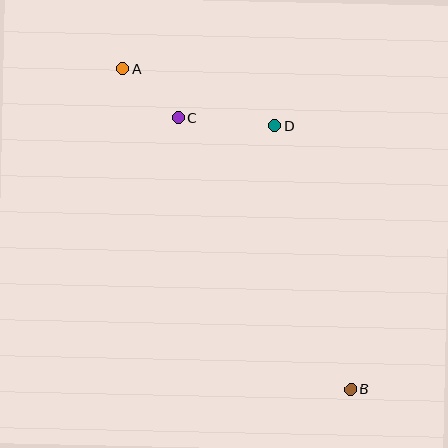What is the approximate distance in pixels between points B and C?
The distance between B and C is approximately 322 pixels.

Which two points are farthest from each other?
Points A and B are farthest from each other.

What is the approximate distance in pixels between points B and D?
The distance between B and D is approximately 274 pixels.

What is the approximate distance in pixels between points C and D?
The distance between C and D is approximately 97 pixels.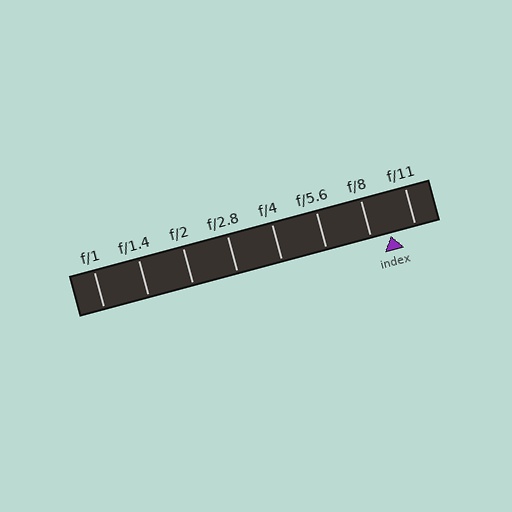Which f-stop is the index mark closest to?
The index mark is closest to f/8.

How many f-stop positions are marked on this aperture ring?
There are 8 f-stop positions marked.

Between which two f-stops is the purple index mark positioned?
The index mark is between f/8 and f/11.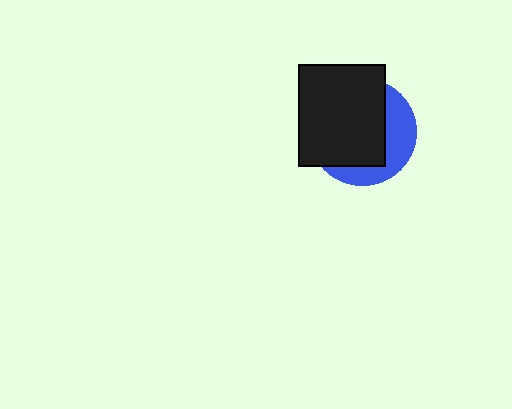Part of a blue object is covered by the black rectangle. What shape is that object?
It is a circle.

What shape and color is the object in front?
The object in front is a black rectangle.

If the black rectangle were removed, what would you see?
You would see the complete blue circle.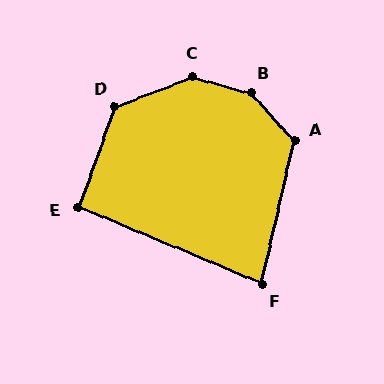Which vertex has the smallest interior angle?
F, at approximately 81 degrees.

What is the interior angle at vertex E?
Approximately 93 degrees (approximately right).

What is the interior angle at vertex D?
Approximately 131 degrees (obtuse).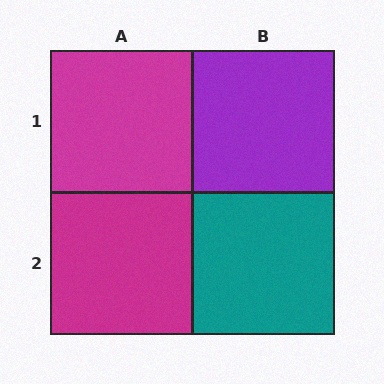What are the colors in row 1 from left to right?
Magenta, purple.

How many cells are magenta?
2 cells are magenta.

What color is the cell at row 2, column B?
Teal.